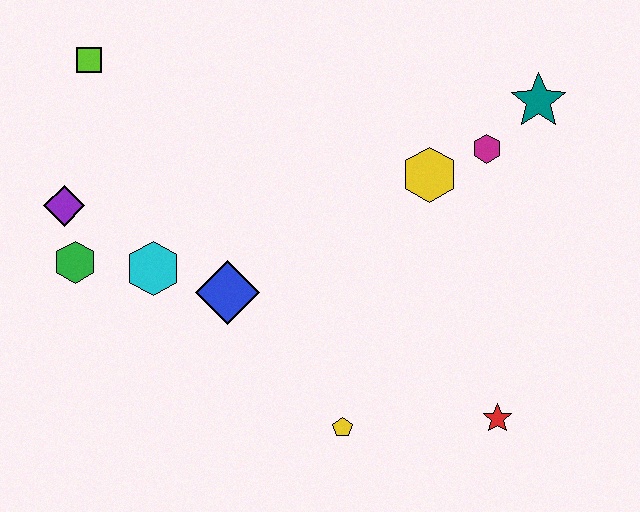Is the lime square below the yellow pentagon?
No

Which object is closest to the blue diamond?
The cyan hexagon is closest to the blue diamond.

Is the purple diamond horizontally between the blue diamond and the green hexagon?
No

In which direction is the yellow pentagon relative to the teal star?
The yellow pentagon is below the teal star.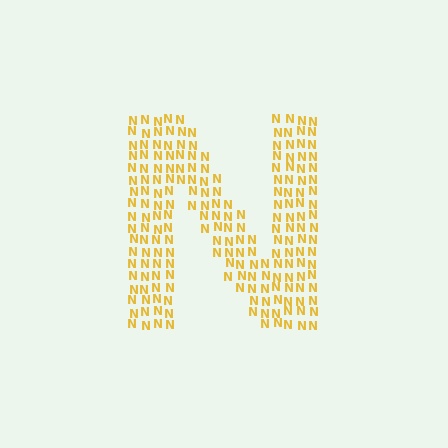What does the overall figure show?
The overall figure shows the letter N.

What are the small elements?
The small elements are letter N's.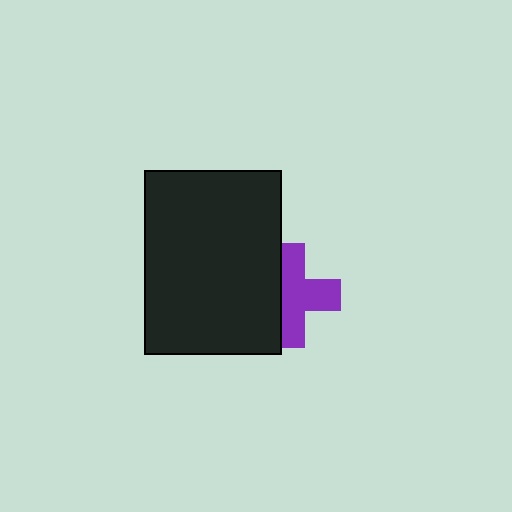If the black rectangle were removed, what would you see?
You would see the complete purple cross.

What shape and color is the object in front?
The object in front is a black rectangle.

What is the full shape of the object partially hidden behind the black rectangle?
The partially hidden object is a purple cross.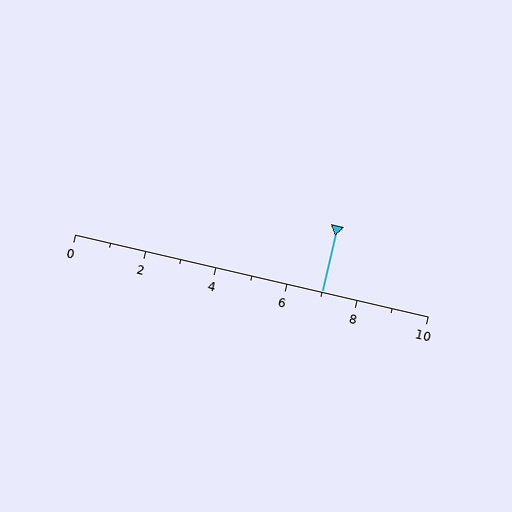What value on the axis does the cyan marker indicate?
The marker indicates approximately 7.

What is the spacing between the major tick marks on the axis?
The major ticks are spaced 2 apart.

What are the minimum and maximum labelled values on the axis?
The axis runs from 0 to 10.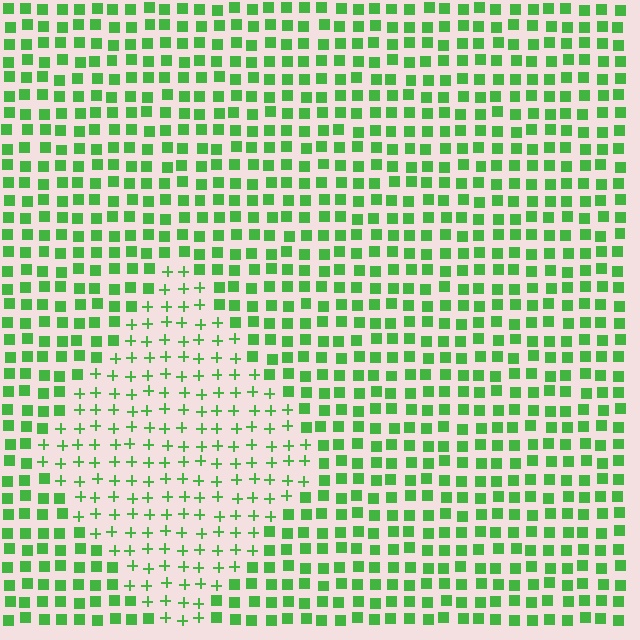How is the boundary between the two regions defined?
The boundary is defined by a change in element shape: plus signs inside vs. squares outside. All elements share the same color and spacing.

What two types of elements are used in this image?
The image uses plus signs inside the diamond region and squares outside it.